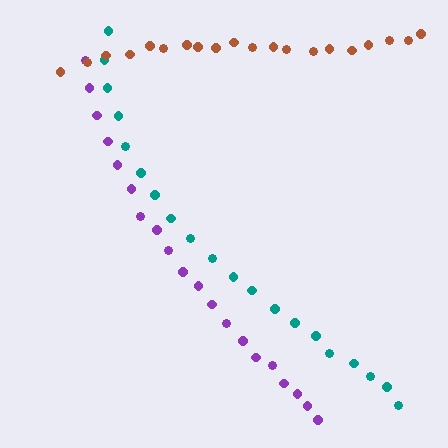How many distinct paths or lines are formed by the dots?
There are 3 distinct paths.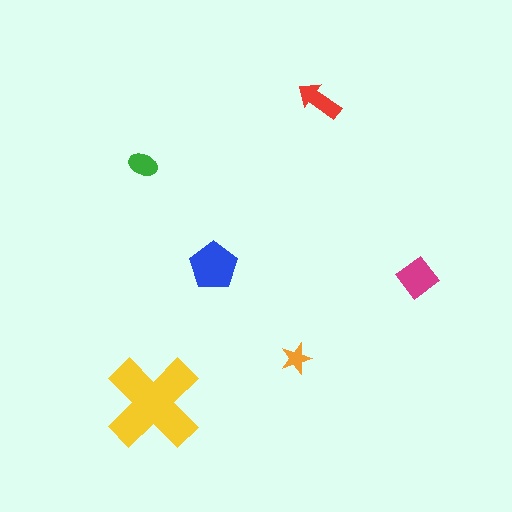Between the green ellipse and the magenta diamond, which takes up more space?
The magenta diamond.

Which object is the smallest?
The orange star.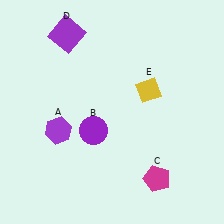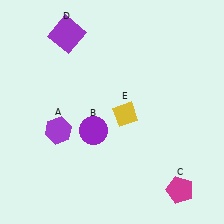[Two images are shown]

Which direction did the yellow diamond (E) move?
The yellow diamond (E) moved down.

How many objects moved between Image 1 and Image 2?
2 objects moved between the two images.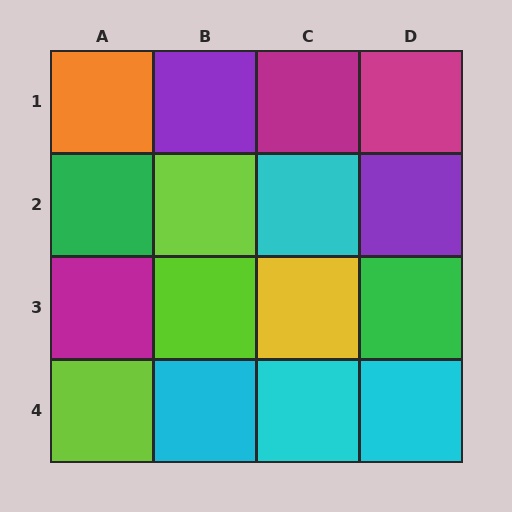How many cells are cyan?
4 cells are cyan.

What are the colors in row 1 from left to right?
Orange, purple, magenta, magenta.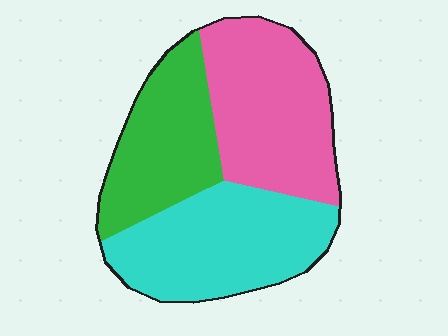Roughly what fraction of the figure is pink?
Pink takes up about three eighths (3/8) of the figure.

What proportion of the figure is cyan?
Cyan covers about 35% of the figure.